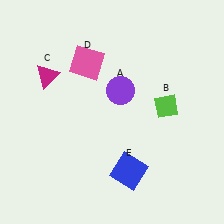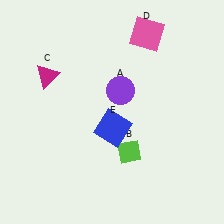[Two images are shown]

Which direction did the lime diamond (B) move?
The lime diamond (B) moved down.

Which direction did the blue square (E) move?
The blue square (E) moved up.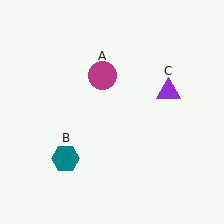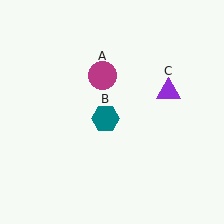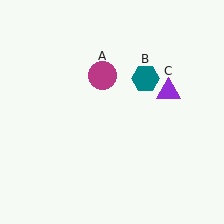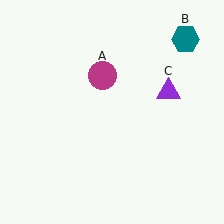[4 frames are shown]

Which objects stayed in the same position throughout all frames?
Magenta circle (object A) and purple triangle (object C) remained stationary.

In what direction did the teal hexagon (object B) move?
The teal hexagon (object B) moved up and to the right.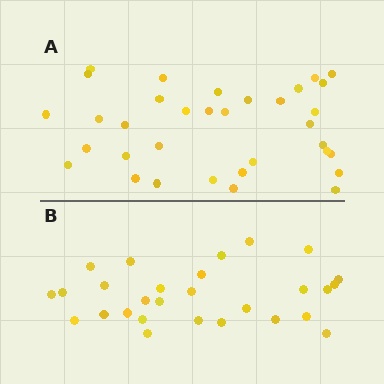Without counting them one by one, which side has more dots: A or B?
Region A (the top region) has more dots.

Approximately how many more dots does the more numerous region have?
Region A has about 6 more dots than region B.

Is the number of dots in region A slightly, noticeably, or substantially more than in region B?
Region A has only slightly more — the two regions are fairly close. The ratio is roughly 1.2 to 1.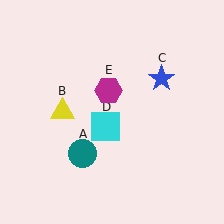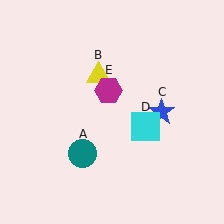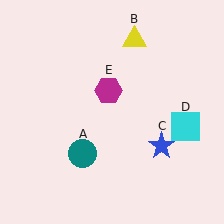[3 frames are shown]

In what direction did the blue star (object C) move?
The blue star (object C) moved down.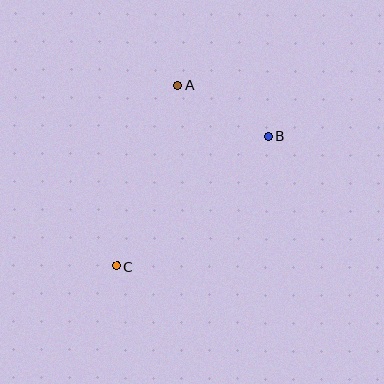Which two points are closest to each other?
Points A and B are closest to each other.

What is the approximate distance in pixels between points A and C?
The distance between A and C is approximately 191 pixels.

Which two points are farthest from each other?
Points B and C are farthest from each other.